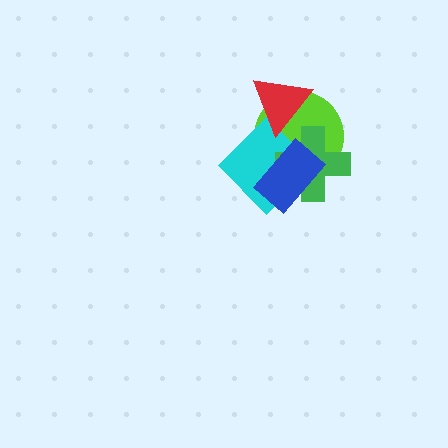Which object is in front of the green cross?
The blue rectangle is in front of the green cross.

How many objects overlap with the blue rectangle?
3 objects overlap with the blue rectangle.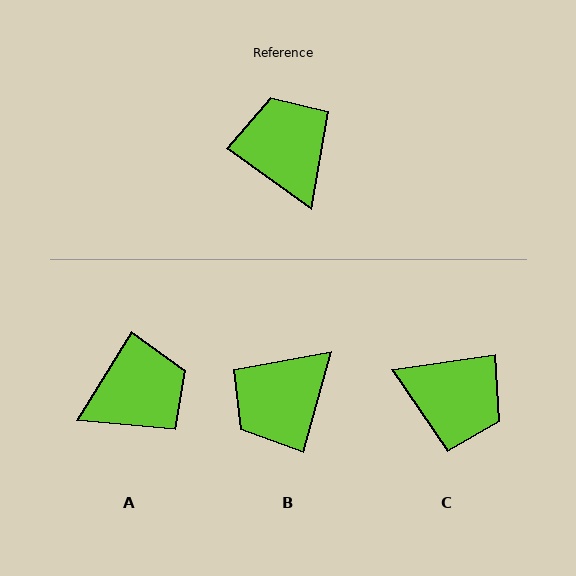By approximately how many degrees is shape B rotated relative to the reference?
Approximately 110 degrees counter-clockwise.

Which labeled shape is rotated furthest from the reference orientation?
C, about 136 degrees away.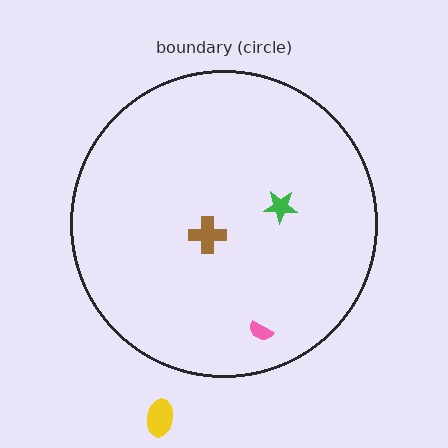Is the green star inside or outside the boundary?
Inside.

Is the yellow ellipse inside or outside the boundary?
Outside.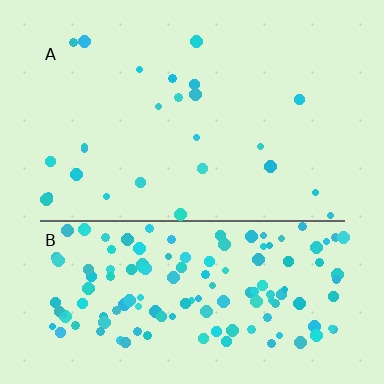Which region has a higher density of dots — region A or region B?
B (the bottom).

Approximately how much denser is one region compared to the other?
Approximately 5.8× — region B over region A.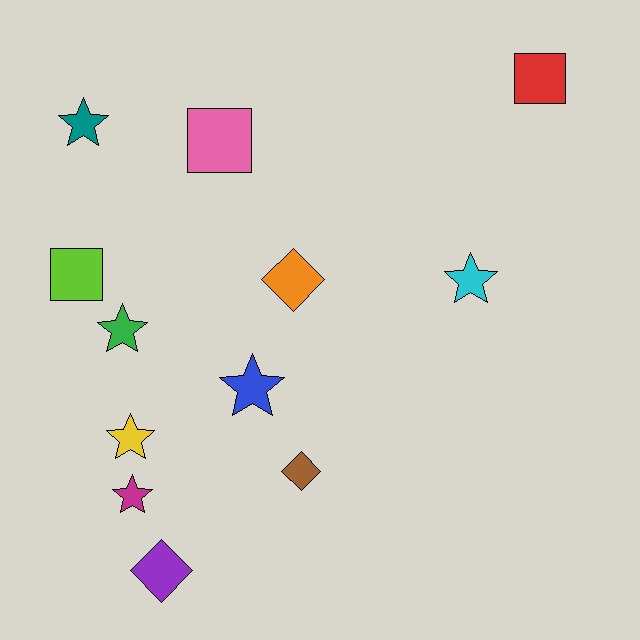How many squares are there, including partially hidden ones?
There are 3 squares.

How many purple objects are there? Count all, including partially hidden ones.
There is 1 purple object.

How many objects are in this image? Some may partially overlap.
There are 12 objects.